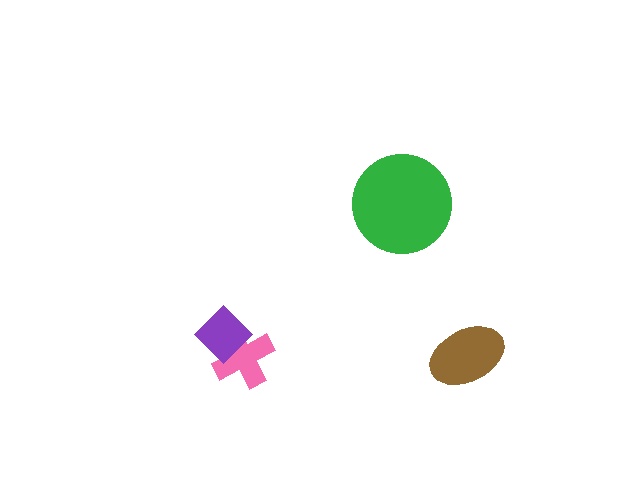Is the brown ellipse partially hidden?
No, no other shape covers it.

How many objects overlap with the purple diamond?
1 object overlaps with the purple diamond.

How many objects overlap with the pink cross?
1 object overlaps with the pink cross.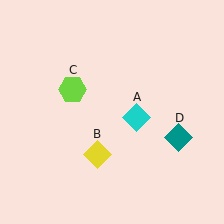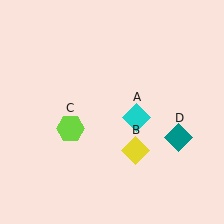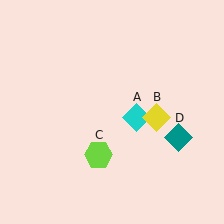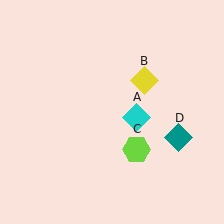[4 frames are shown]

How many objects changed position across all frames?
2 objects changed position: yellow diamond (object B), lime hexagon (object C).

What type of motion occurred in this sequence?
The yellow diamond (object B), lime hexagon (object C) rotated counterclockwise around the center of the scene.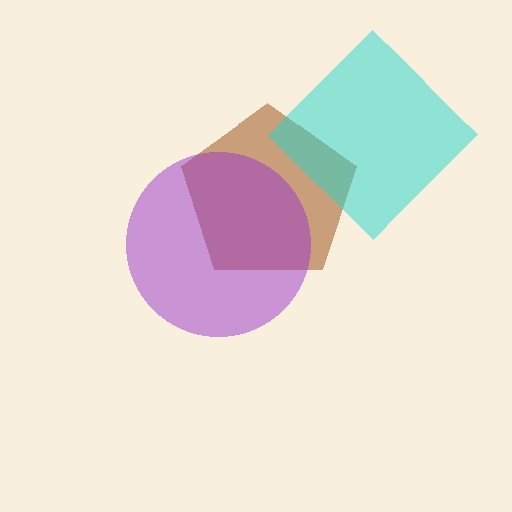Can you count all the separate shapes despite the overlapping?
Yes, there are 3 separate shapes.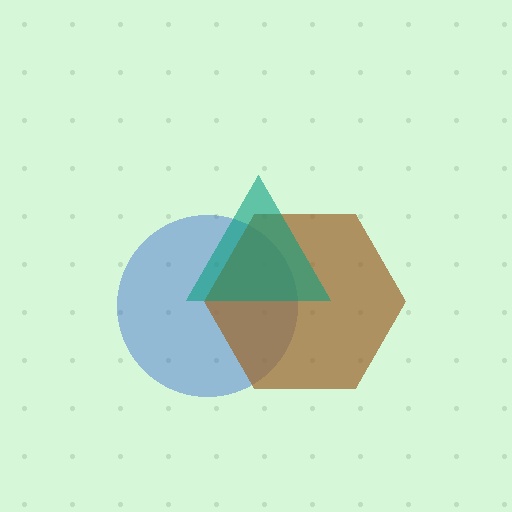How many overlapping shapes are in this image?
There are 3 overlapping shapes in the image.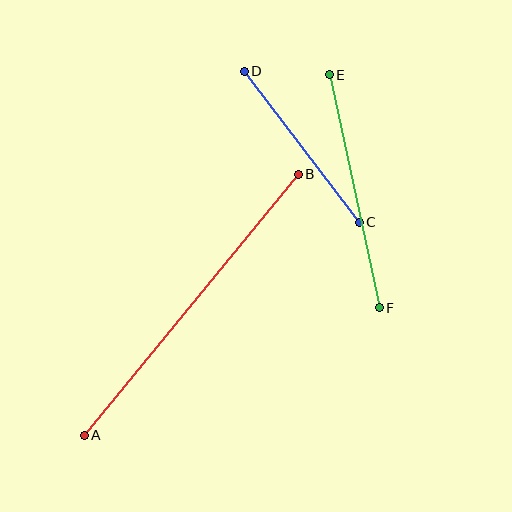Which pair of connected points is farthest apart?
Points A and B are farthest apart.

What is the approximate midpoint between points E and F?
The midpoint is at approximately (354, 191) pixels.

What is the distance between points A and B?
The distance is approximately 338 pixels.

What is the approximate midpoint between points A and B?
The midpoint is at approximately (191, 305) pixels.